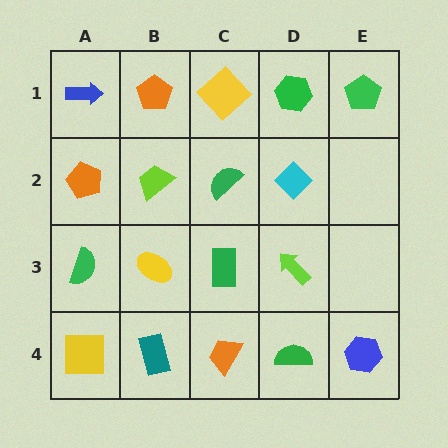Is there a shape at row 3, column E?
No, that cell is empty.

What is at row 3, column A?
A green semicircle.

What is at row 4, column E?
A blue hexagon.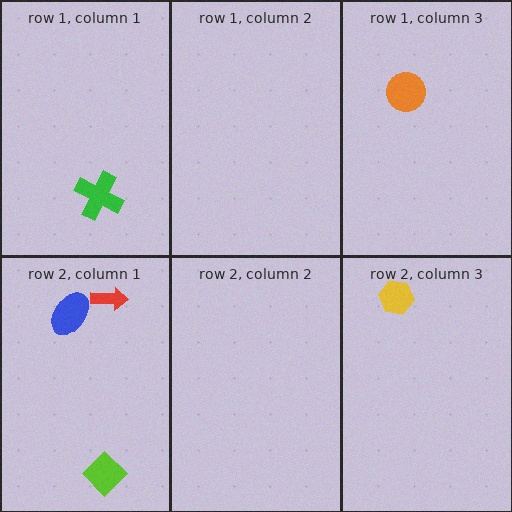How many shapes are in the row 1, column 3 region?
1.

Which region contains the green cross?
The row 1, column 1 region.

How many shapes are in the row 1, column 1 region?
1.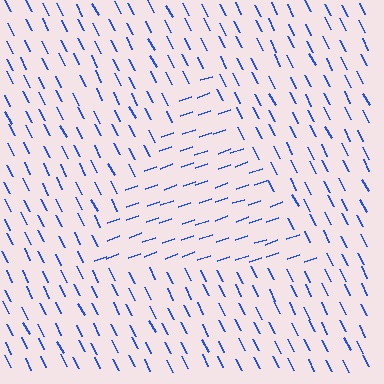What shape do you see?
I see a triangle.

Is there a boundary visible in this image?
Yes, there is a texture boundary formed by a change in line orientation.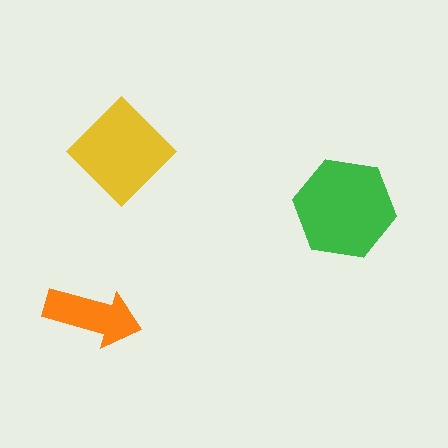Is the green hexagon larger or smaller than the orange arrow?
Larger.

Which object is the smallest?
The orange arrow.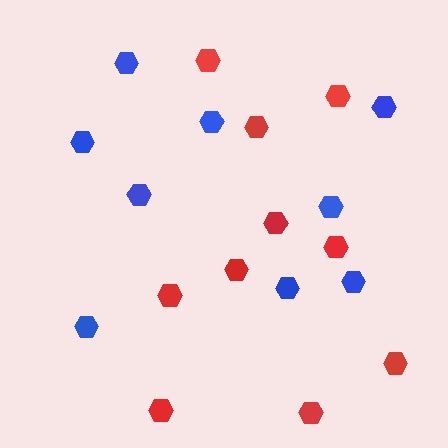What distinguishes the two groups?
There are 2 groups: one group of red hexagons (10) and one group of blue hexagons (9).